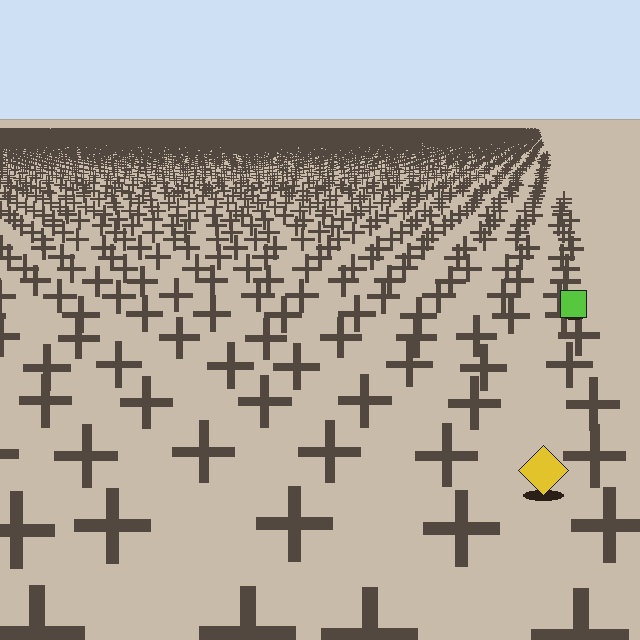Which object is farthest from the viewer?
The lime square is farthest from the viewer. It appears smaller and the ground texture around it is denser.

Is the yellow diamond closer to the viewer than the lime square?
Yes. The yellow diamond is closer — you can tell from the texture gradient: the ground texture is coarser near it.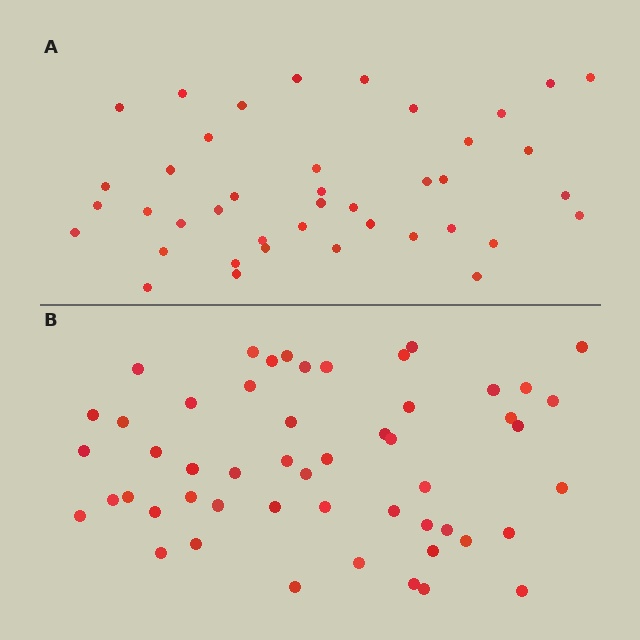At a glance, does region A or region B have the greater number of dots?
Region B (the bottom region) has more dots.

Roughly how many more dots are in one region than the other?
Region B has roughly 12 or so more dots than region A.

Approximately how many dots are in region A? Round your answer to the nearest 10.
About 40 dots. (The exact count is 41, which rounds to 40.)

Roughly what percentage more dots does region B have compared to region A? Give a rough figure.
About 25% more.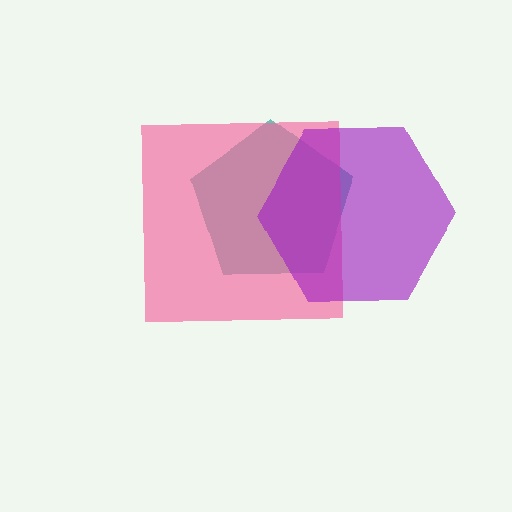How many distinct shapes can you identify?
There are 3 distinct shapes: a teal pentagon, a pink square, a purple hexagon.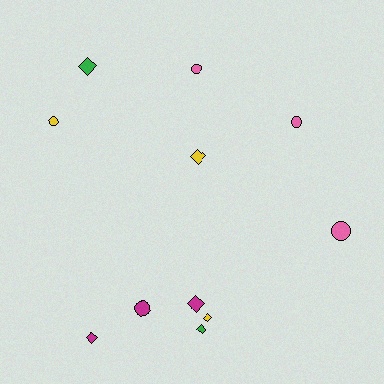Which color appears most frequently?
Magenta, with 3 objects.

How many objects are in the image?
There are 11 objects.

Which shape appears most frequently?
Diamond, with 6 objects.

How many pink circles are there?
There are 3 pink circles.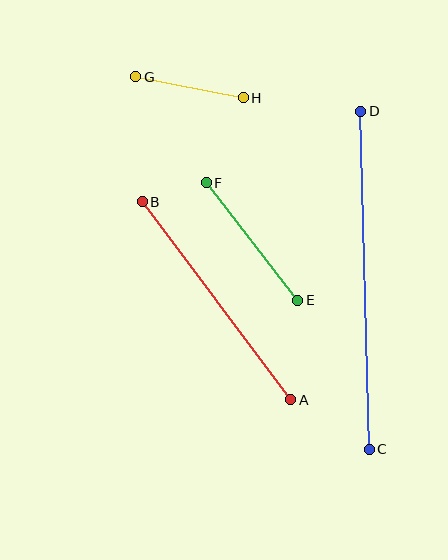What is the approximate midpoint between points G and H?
The midpoint is at approximately (190, 87) pixels.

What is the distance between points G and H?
The distance is approximately 110 pixels.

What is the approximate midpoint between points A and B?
The midpoint is at approximately (217, 301) pixels.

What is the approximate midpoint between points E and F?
The midpoint is at approximately (252, 242) pixels.